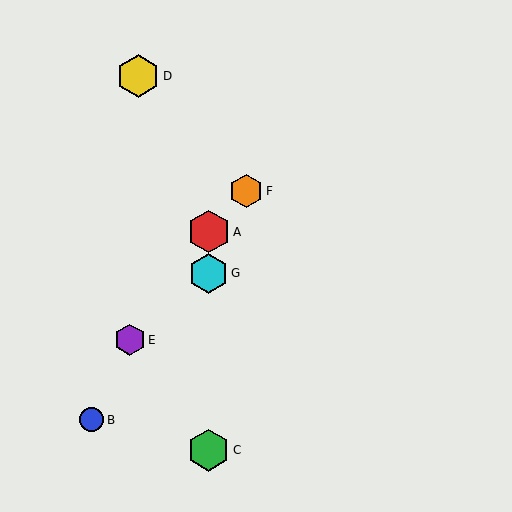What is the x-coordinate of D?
Object D is at x≈138.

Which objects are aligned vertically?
Objects A, C, G are aligned vertically.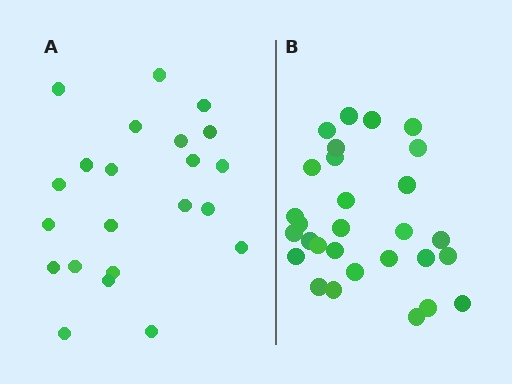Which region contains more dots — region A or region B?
Region B (the right region) has more dots.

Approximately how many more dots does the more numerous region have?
Region B has roughly 8 or so more dots than region A.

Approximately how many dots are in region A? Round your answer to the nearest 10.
About 20 dots. (The exact count is 22, which rounds to 20.)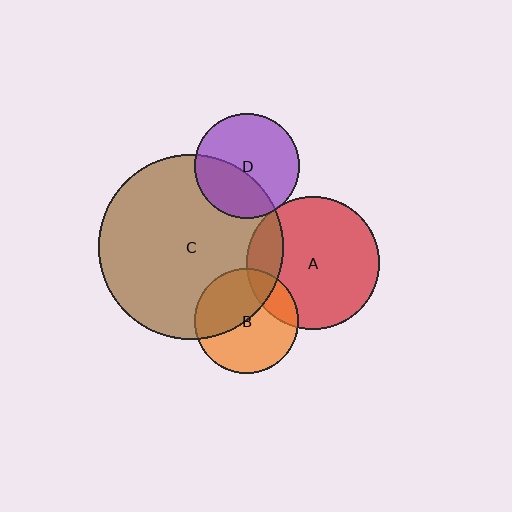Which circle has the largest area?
Circle C (brown).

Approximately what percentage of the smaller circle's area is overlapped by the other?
Approximately 15%.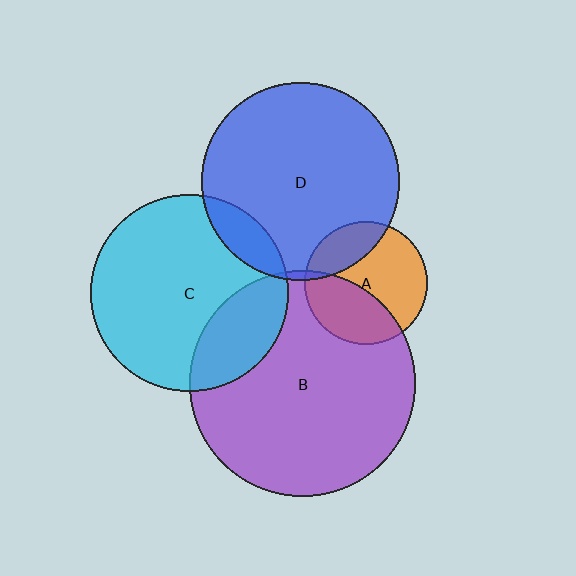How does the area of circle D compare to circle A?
Approximately 2.6 times.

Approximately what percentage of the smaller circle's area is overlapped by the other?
Approximately 25%.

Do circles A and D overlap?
Yes.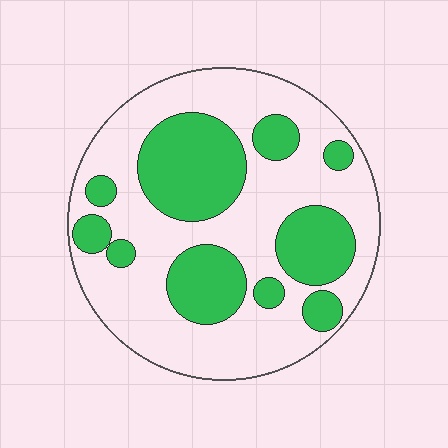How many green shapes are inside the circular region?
10.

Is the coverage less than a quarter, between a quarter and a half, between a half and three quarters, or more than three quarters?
Between a quarter and a half.